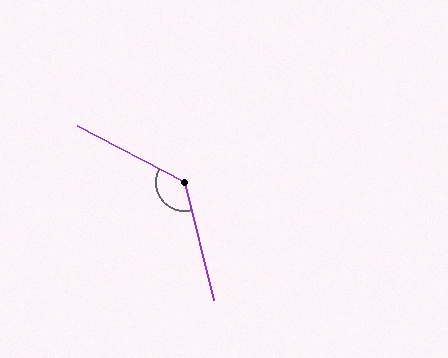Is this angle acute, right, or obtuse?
It is obtuse.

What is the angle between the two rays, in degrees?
Approximately 132 degrees.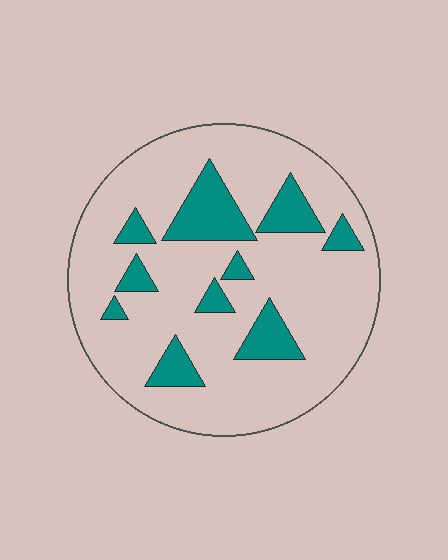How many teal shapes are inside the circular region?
10.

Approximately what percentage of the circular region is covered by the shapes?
Approximately 20%.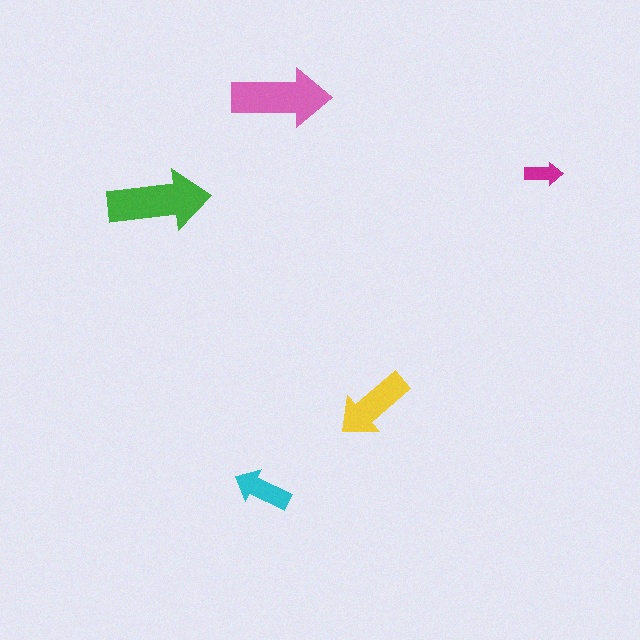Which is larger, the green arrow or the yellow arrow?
The green one.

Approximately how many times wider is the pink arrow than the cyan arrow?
About 1.5 times wider.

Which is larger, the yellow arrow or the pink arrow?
The pink one.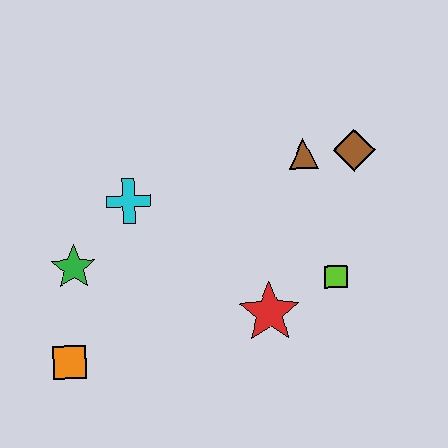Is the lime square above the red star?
Yes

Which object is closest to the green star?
The cyan cross is closest to the green star.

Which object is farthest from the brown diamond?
The orange square is farthest from the brown diamond.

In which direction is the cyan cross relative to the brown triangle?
The cyan cross is to the left of the brown triangle.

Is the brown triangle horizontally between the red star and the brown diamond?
Yes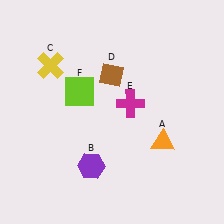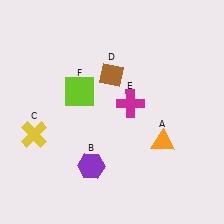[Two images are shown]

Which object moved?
The yellow cross (C) moved down.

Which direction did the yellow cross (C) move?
The yellow cross (C) moved down.